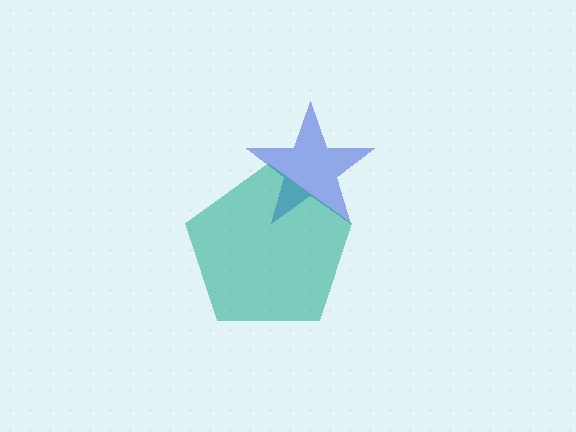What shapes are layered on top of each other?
The layered shapes are: a blue star, a teal pentagon.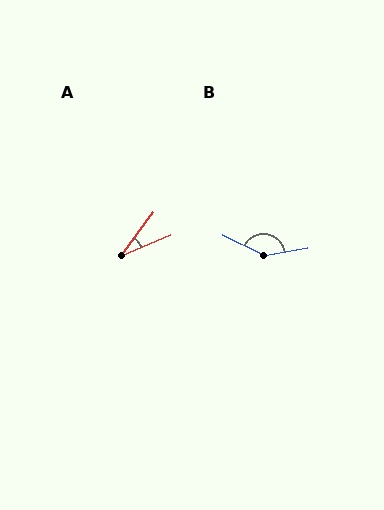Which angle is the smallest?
A, at approximately 31 degrees.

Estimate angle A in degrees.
Approximately 31 degrees.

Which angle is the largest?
B, at approximately 145 degrees.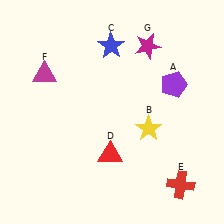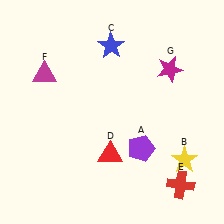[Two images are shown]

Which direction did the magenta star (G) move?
The magenta star (G) moved down.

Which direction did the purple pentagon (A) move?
The purple pentagon (A) moved down.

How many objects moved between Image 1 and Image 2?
3 objects moved between the two images.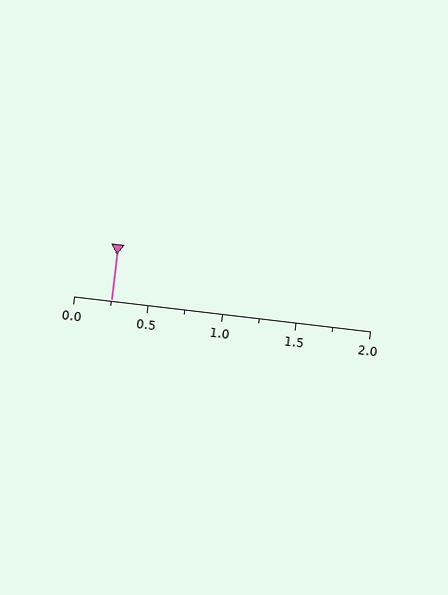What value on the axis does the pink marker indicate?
The marker indicates approximately 0.25.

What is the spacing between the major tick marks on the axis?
The major ticks are spaced 0.5 apart.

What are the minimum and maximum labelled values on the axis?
The axis runs from 0.0 to 2.0.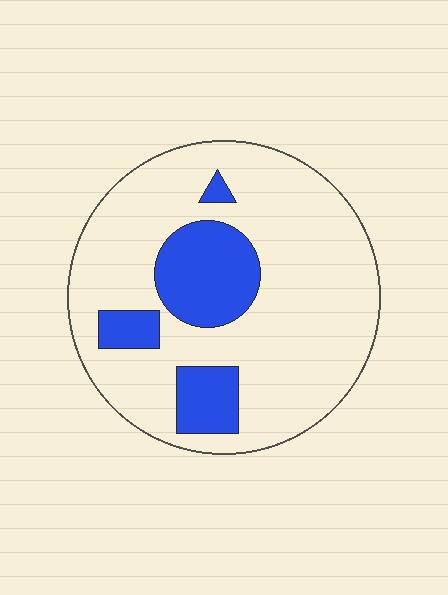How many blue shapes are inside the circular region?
4.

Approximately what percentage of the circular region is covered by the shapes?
Approximately 20%.